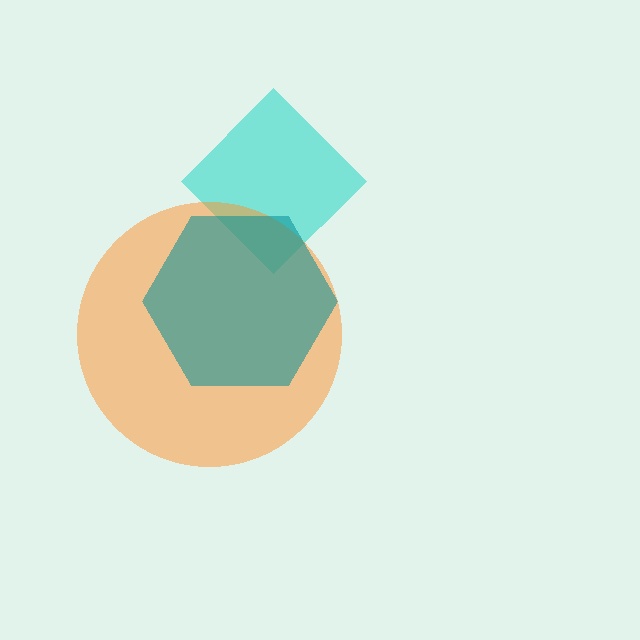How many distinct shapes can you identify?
There are 3 distinct shapes: a cyan diamond, an orange circle, a teal hexagon.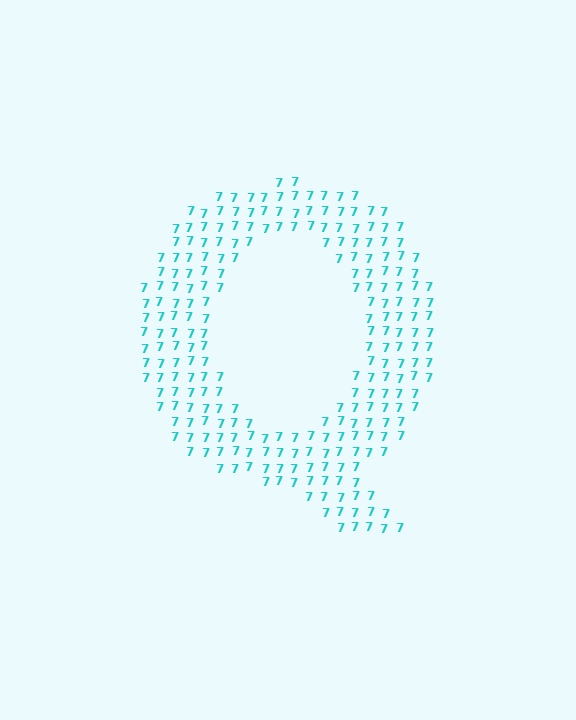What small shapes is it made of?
It is made of small digit 7's.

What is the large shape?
The large shape is the letter Q.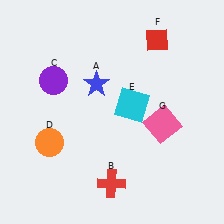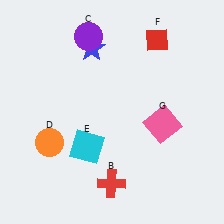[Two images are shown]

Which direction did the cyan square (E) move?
The cyan square (E) moved left.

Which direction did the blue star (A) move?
The blue star (A) moved up.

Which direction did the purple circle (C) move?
The purple circle (C) moved up.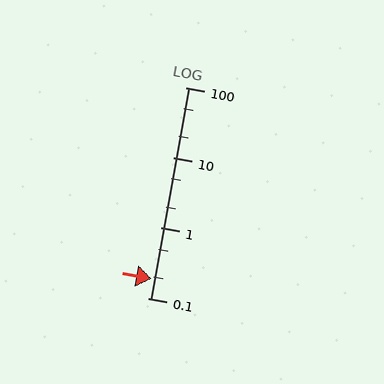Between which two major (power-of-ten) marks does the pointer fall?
The pointer is between 0.1 and 1.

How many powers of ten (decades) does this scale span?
The scale spans 3 decades, from 0.1 to 100.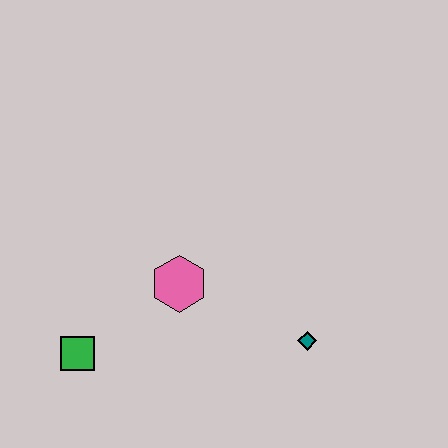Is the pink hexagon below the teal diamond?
No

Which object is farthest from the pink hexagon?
The teal diamond is farthest from the pink hexagon.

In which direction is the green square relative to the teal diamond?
The green square is to the left of the teal diamond.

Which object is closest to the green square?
The pink hexagon is closest to the green square.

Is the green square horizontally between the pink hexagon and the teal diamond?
No